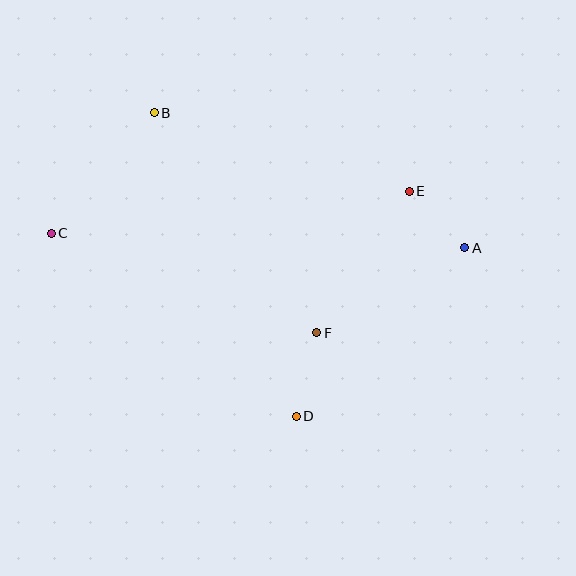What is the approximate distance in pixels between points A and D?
The distance between A and D is approximately 238 pixels.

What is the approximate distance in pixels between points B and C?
The distance between B and C is approximately 159 pixels.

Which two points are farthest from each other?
Points A and C are farthest from each other.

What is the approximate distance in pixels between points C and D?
The distance between C and D is approximately 306 pixels.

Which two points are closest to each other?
Points A and E are closest to each other.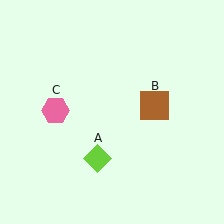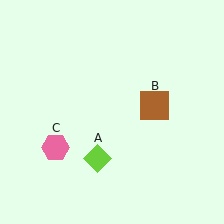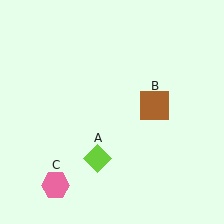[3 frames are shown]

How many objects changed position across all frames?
1 object changed position: pink hexagon (object C).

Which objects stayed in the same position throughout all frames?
Lime diamond (object A) and brown square (object B) remained stationary.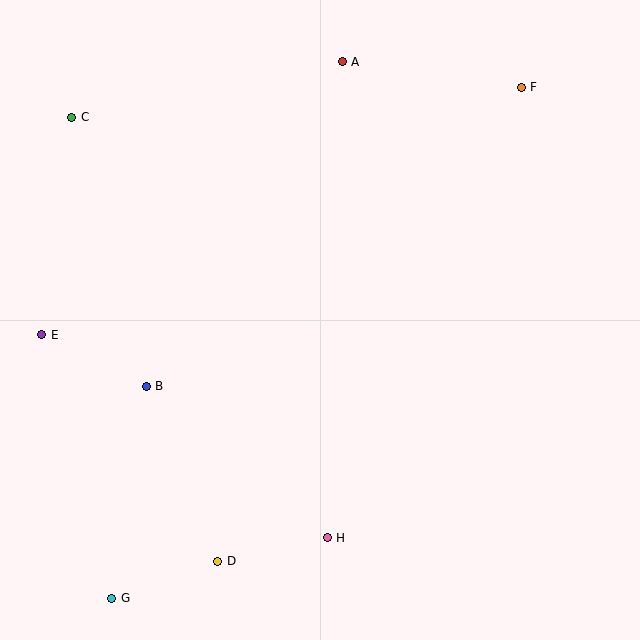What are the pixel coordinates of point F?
Point F is at (521, 87).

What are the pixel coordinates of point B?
Point B is at (146, 386).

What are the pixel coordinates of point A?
Point A is at (342, 62).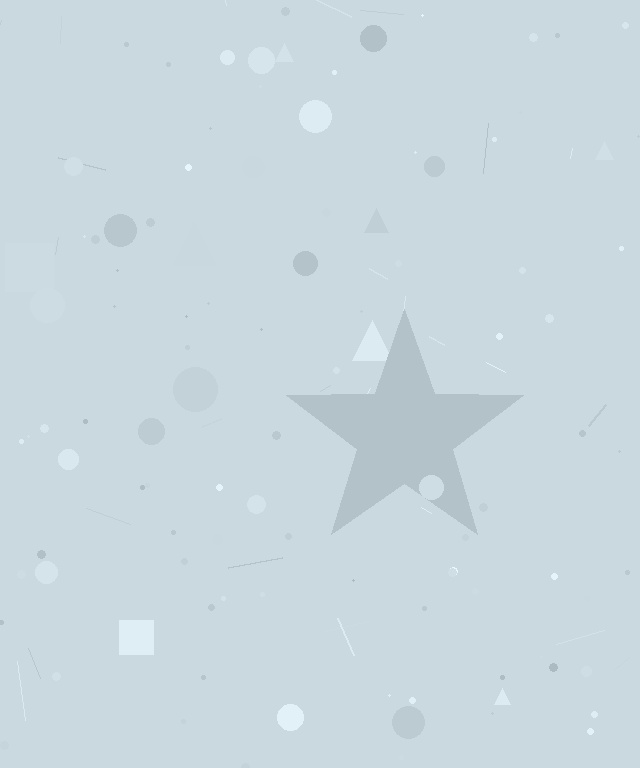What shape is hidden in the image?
A star is hidden in the image.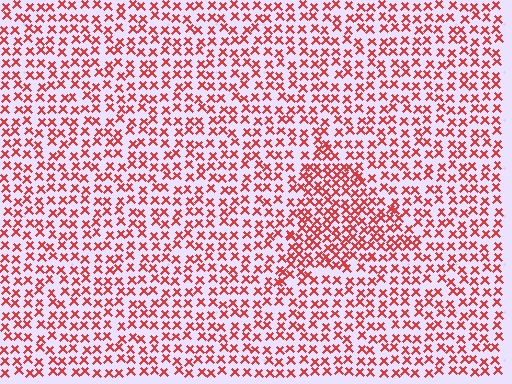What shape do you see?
I see a triangle.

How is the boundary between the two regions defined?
The boundary is defined by a change in element density (approximately 1.6x ratio). All elements are the same color, size, and shape.